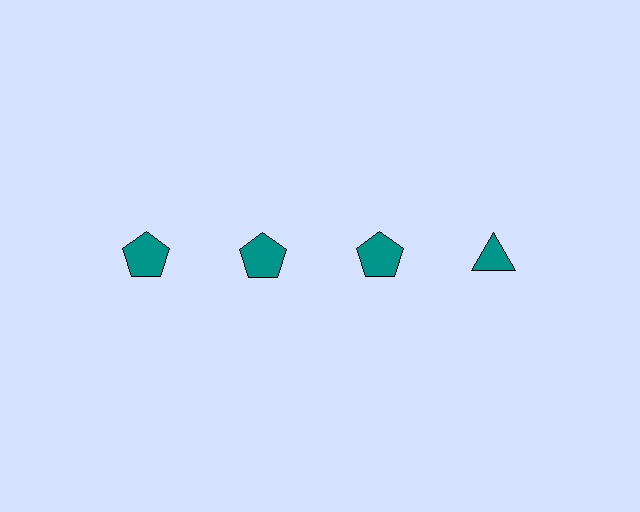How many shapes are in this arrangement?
There are 4 shapes arranged in a grid pattern.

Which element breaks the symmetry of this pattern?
The teal triangle in the top row, second from right column breaks the symmetry. All other shapes are teal pentagons.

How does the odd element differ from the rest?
It has a different shape: triangle instead of pentagon.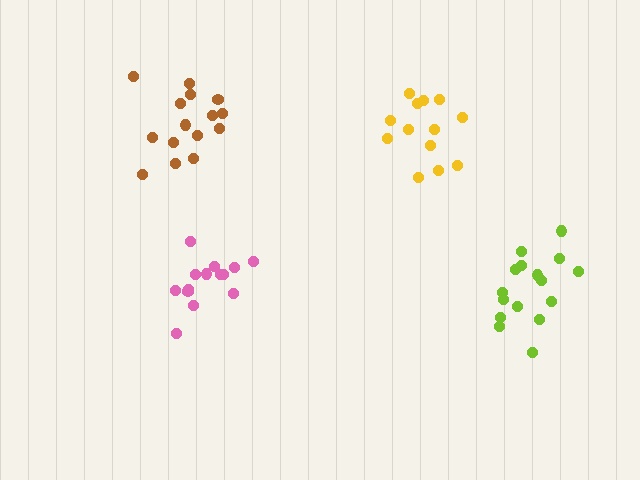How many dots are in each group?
Group 1: 15 dots, Group 2: 16 dots, Group 3: 13 dots, Group 4: 14 dots (58 total).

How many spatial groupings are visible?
There are 4 spatial groupings.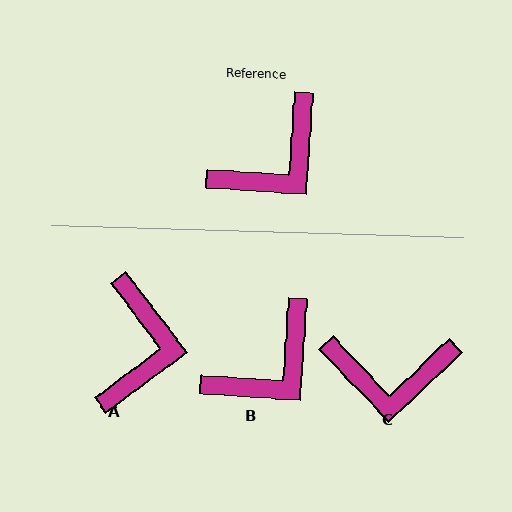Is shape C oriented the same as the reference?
No, it is off by about 43 degrees.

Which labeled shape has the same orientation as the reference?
B.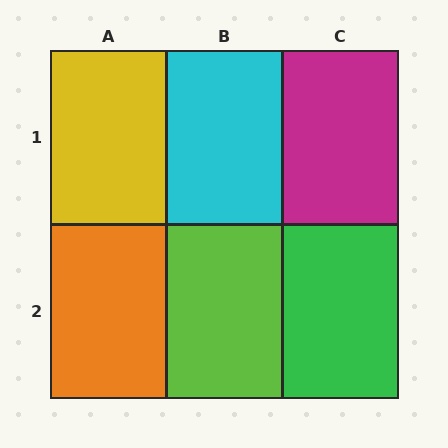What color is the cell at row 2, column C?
Green.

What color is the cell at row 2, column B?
Lime.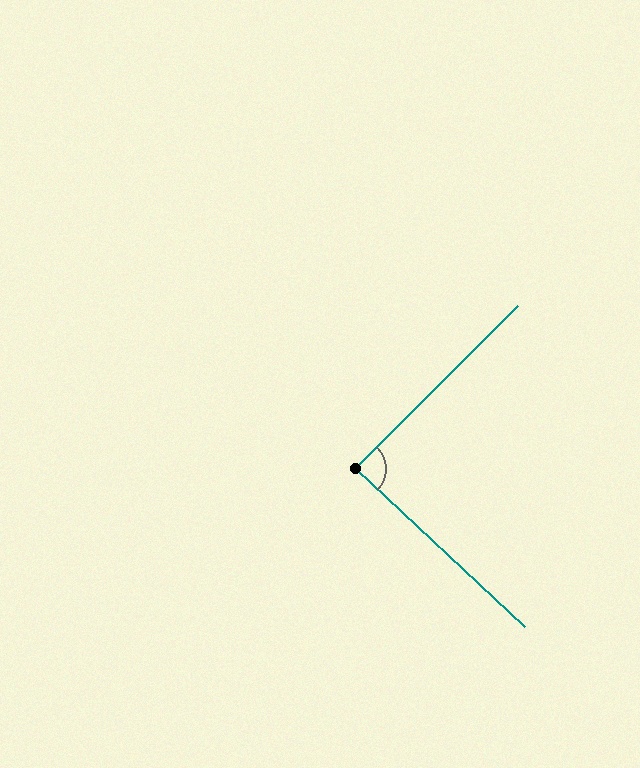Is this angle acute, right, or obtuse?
It is approximately a right angle.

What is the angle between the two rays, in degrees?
Approximately 88 degrees.